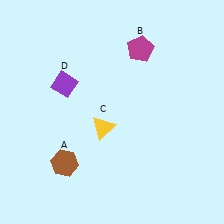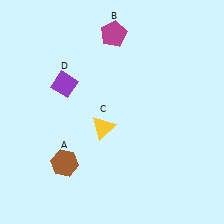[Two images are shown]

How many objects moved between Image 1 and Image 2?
1 object moved between the two images.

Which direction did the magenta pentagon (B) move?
The magenta pentagon (B) moved left.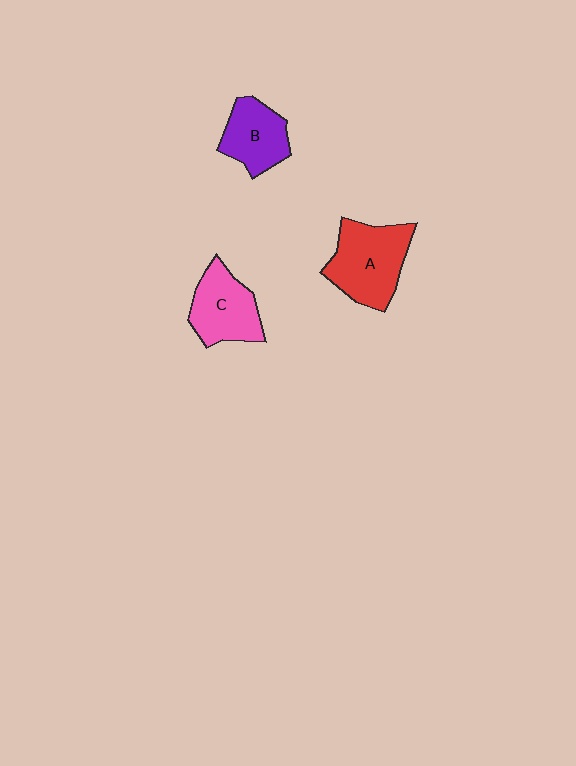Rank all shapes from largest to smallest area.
From largest to smallest: A (red), C (pink), B (purple).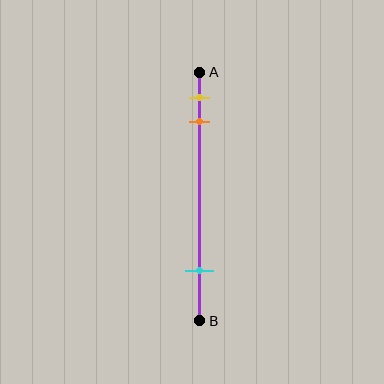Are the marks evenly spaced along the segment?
No, the marks are not evenly spaced.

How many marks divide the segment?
There are 3 marks dividing the segment.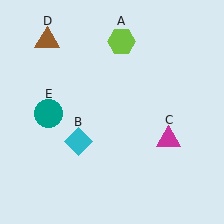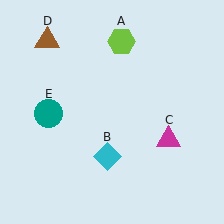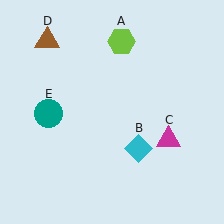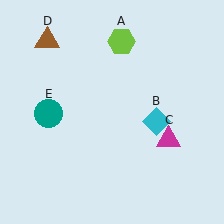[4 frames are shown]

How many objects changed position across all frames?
1 object changed position: cyan diamond (object B).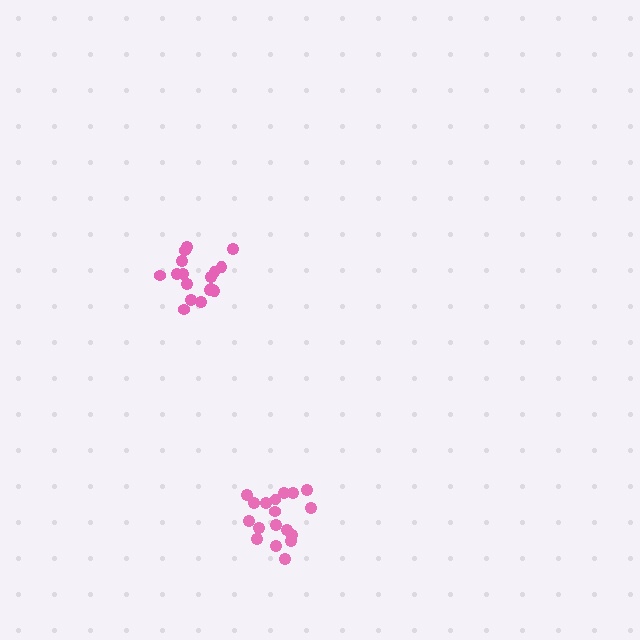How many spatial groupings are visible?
There are 2 spatial groupings.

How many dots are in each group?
Group 1: 17 dots, Group 2: 18 dots (35 total).